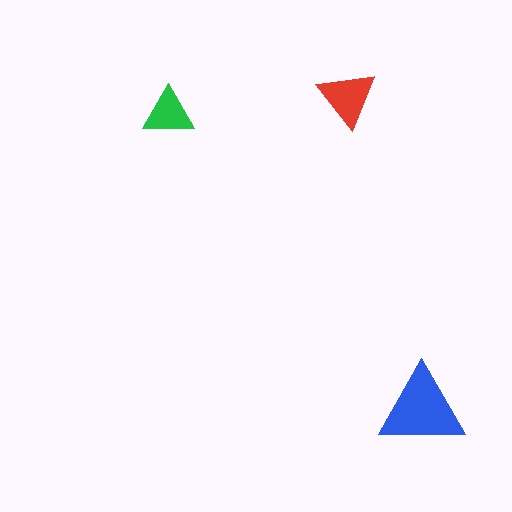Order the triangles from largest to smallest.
the blue one, the red one, the green one.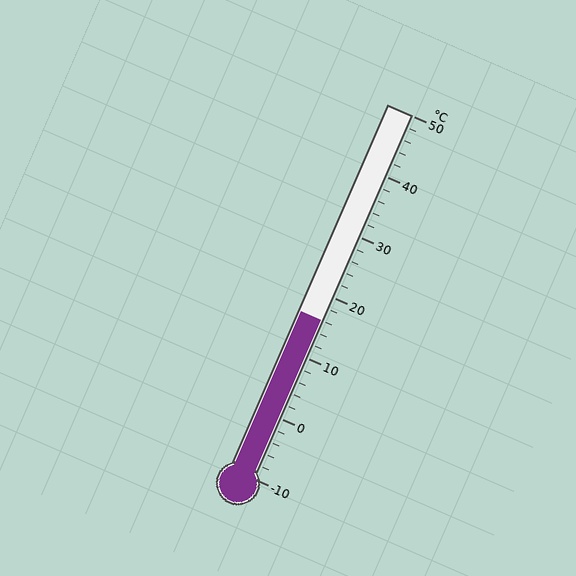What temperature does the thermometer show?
The thermometer shows approximately 16°C.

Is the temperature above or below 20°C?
The temperature is below 20°C.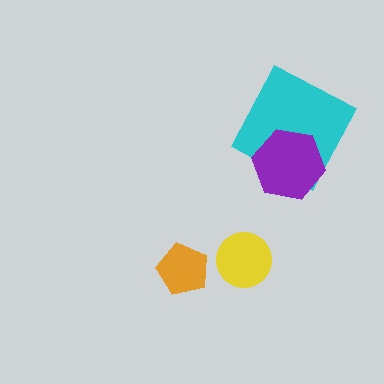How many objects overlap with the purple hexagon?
1 object overlaps with the purple hexagon.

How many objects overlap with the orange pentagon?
0 objects overlap with the orange pentagon.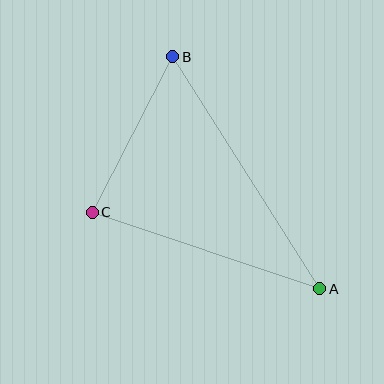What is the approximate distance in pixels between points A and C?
The distance between A and C is approximately 240 pixels.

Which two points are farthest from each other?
Points A and B are farthest from each other.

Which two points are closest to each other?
Points B and C are closest to each other.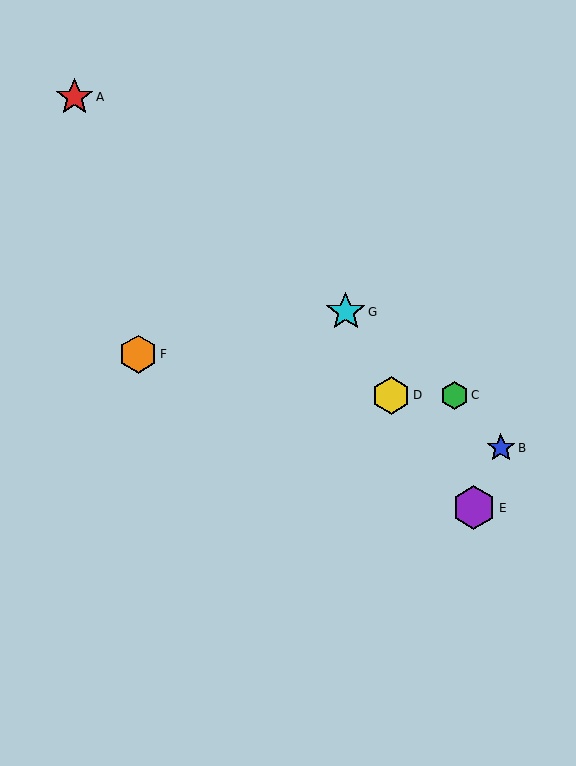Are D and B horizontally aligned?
No, D is at y≈396 and B is at y≈448.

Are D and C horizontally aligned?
Yes, both are at y≈396.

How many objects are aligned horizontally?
2 objects (C, D) are aligned horizontally.